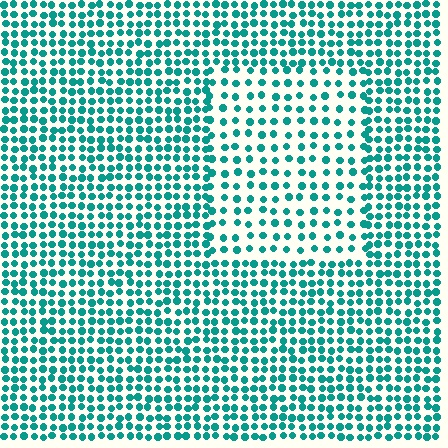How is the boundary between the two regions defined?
The boundary is defined by a change in element density (approximately 1.8x ratio). All elements are the same color, size, and shape.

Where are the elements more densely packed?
The elements are more densely packed outside the rectangle boundary.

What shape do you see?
I see a rectangle.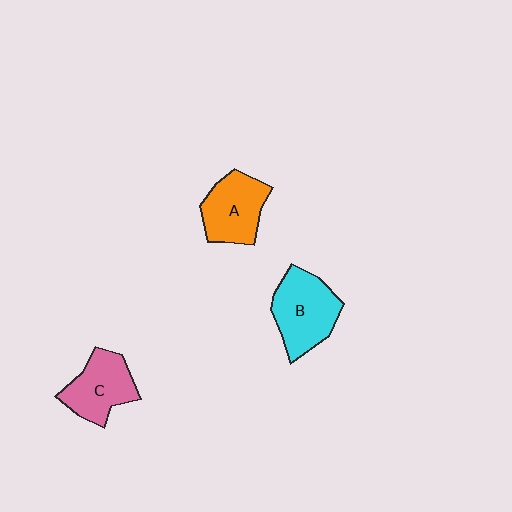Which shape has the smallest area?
Shape C (pink).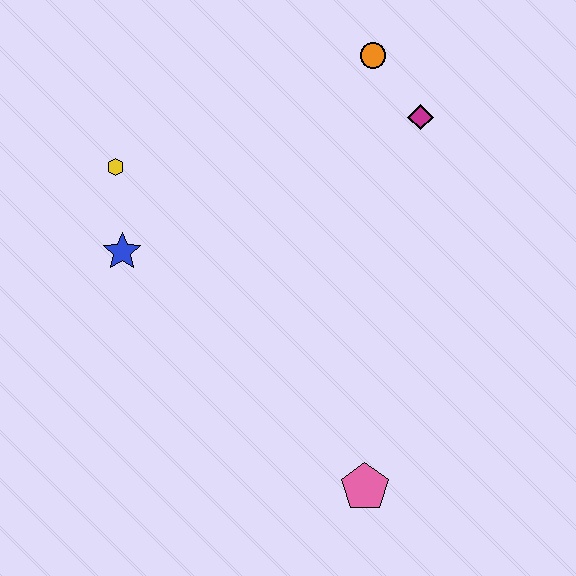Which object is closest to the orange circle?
The magenta diamond is closest to the orange circle.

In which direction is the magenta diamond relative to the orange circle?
The magenta diamond is below the orange circle.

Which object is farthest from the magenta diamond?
The pink pentagon is farthest from the magenta diamond.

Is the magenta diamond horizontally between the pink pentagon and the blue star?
No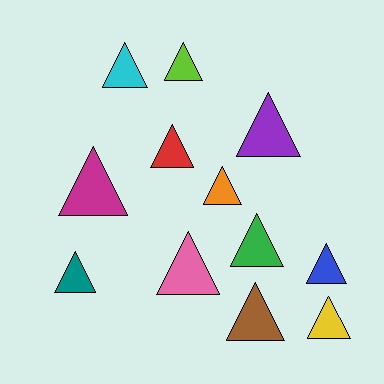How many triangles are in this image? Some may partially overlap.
There are 12 triangles.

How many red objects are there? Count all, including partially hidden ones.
There is 1 red object.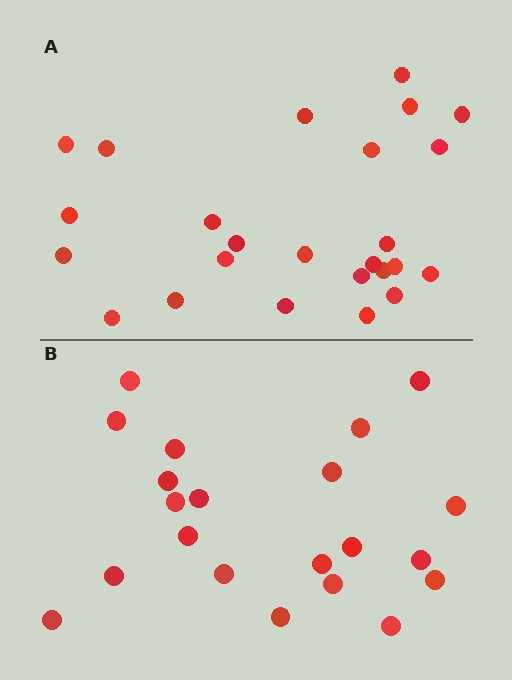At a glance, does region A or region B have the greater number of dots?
Region A (the top region) has more dots.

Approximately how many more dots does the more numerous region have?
Region A has about 4 more dots than region B.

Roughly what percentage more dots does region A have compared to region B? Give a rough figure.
About 20% more.